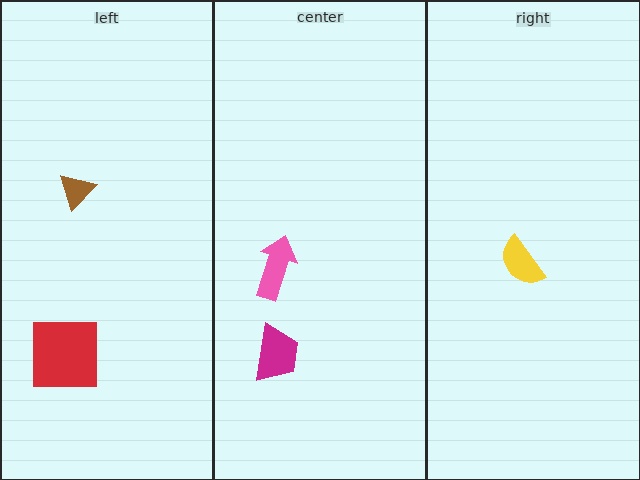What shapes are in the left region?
The red square, the brown triangle.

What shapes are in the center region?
The magenta trapezoid, the pink arrow.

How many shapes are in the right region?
1.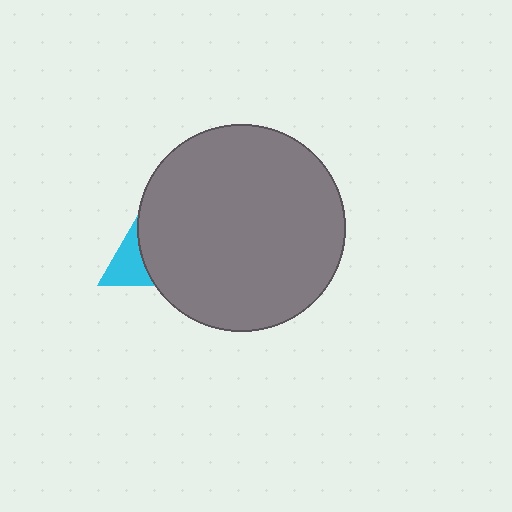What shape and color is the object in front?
The object in front is a gray circle.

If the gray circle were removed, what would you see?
You would see the complete cyan triangle.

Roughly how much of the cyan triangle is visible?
A small part of it is visible (roughly 36%).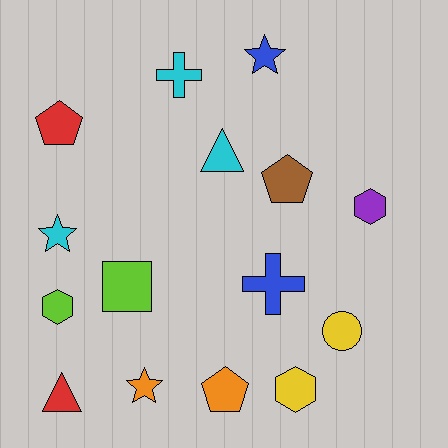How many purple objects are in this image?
There is 1 purple object.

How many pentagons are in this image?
There are 3 pentagons.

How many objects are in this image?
There are 15 objects.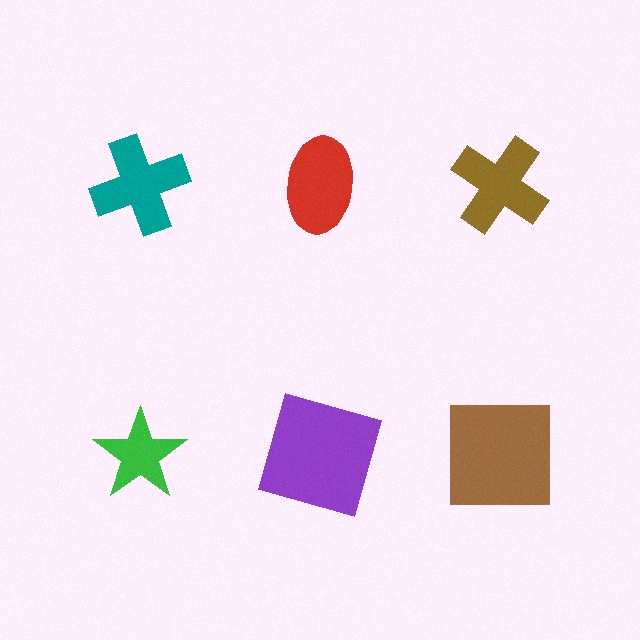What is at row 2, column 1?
A green star.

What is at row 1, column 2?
A red ellipse.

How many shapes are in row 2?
3 shapes.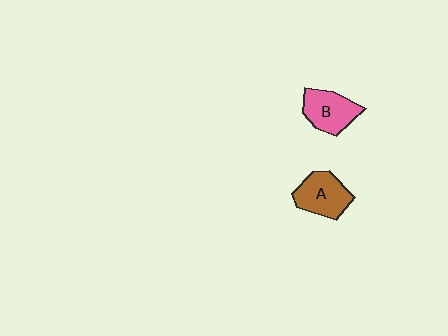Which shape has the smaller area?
Shape B (pink).